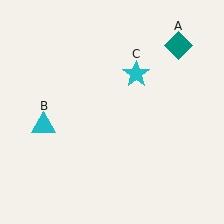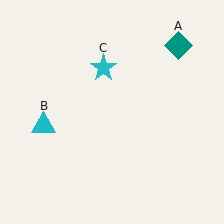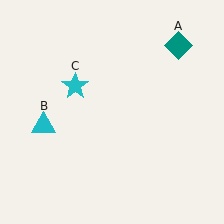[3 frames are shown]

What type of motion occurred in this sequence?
The cyan star (object C) rotated counterclockwise around the center of the scene.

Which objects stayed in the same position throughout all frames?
Teal diamond (object A) and cyan triangle (object B) remained stationary.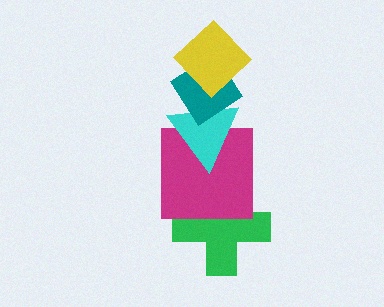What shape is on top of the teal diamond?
The yellow diamond is on top of the teal diamond.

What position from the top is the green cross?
The green cross is 5th from the top.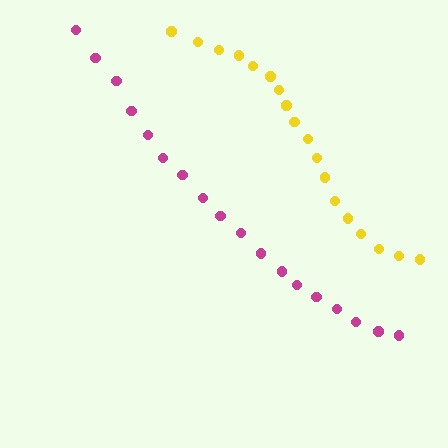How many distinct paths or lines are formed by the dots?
There are 2 distinct paths.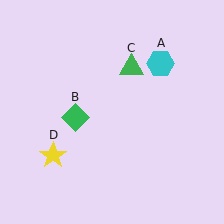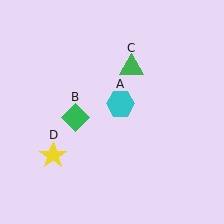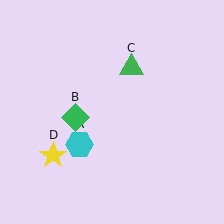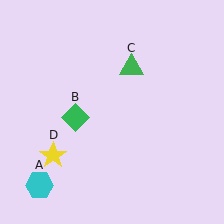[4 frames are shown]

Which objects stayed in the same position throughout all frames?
Green diamond (object B) and green triangle (object C) and yellow star (object D) remained stationary.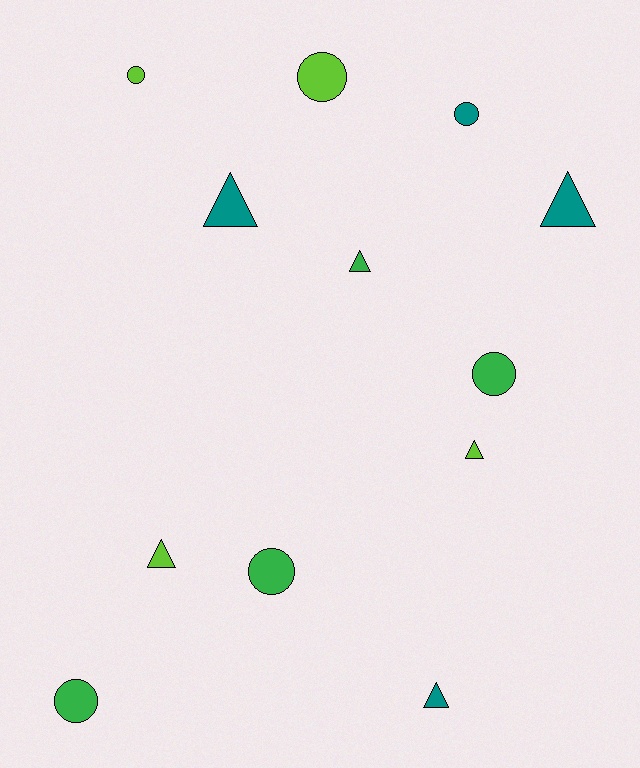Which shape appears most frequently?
Triangle, with 6 objects.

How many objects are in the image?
There are 12 objects.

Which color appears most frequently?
Lime, with 4 objects.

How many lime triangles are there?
There are 2 lime triangles.